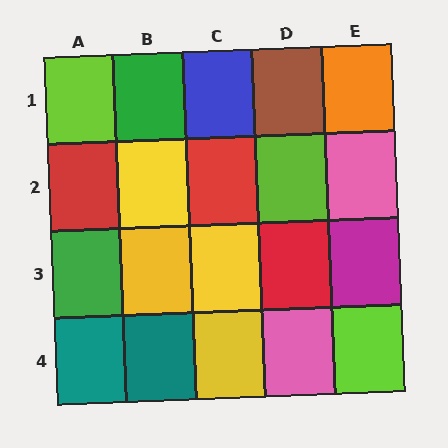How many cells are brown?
1 cell is brown.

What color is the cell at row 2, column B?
Yellow.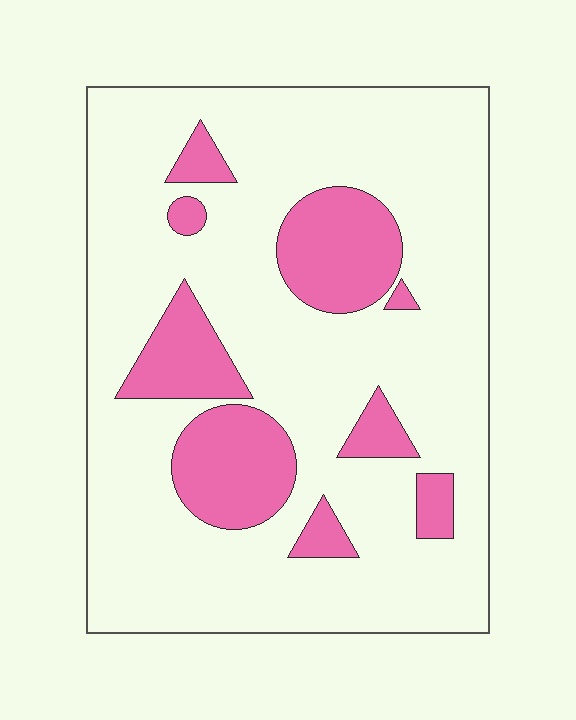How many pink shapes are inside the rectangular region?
9.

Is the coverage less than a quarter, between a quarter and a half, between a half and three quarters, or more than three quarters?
Less than a quarter.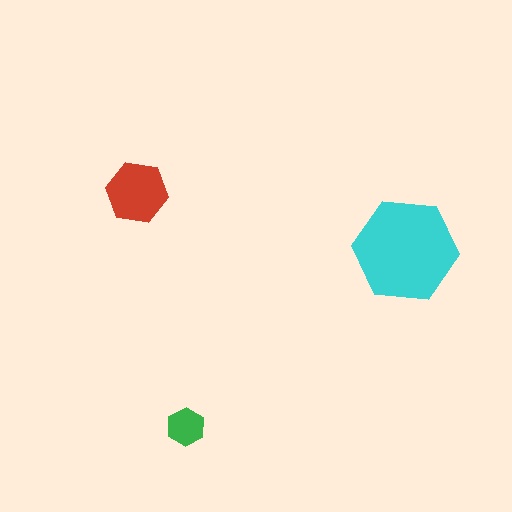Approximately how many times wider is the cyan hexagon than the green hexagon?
About 2.5 times wider.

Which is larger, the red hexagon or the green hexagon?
The red one.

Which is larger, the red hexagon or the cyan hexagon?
The cyan one.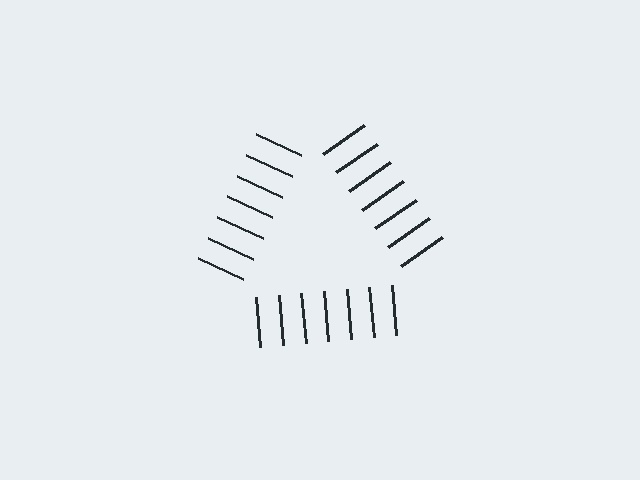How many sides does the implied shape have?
3 sides — the line-ends trace a triangle.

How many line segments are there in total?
21 — 7 along each of the 3 edges.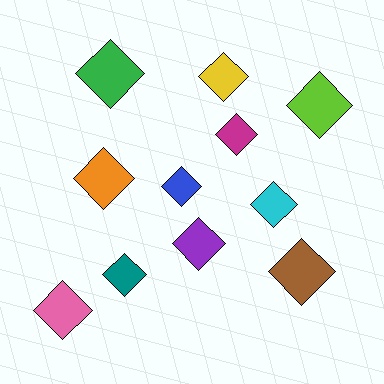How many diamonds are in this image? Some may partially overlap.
There are 11 diamonds.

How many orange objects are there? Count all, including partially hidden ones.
There is 1 orange object.